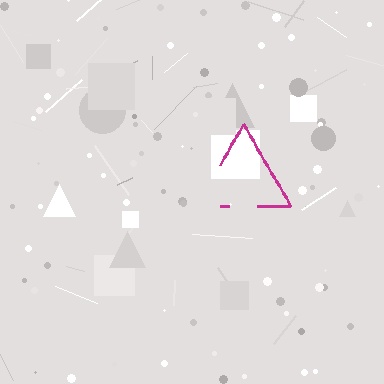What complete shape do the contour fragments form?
The contour fragments form a triangle.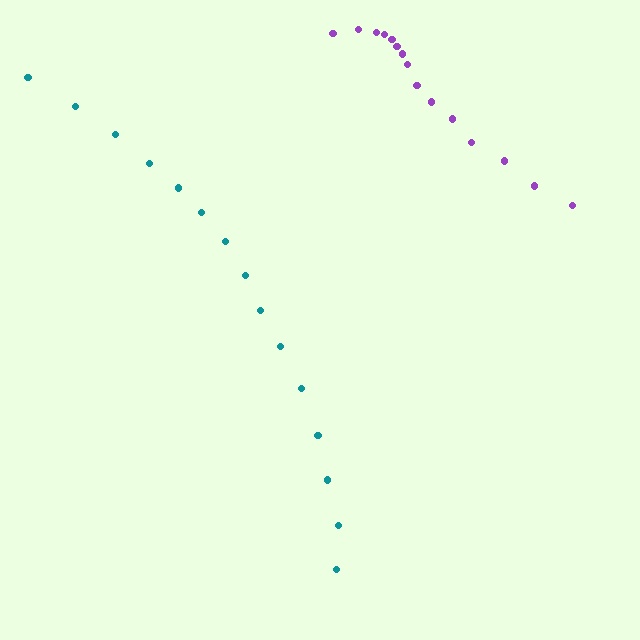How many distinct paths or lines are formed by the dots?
There are 2 distinct paths.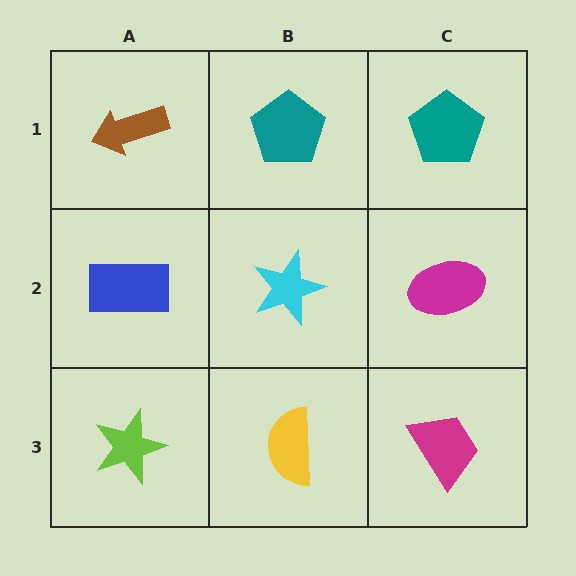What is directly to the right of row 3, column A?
A yellow semicircle.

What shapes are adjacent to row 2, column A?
A brown arrow (row 1, column A), a lime star (row 3, column A), a cyan star (row 2, column B).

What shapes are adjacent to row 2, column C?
A teal pentagon (row 1, column C), a magenta trapezoid (row 3, column C), a cyan star (row 2, column B).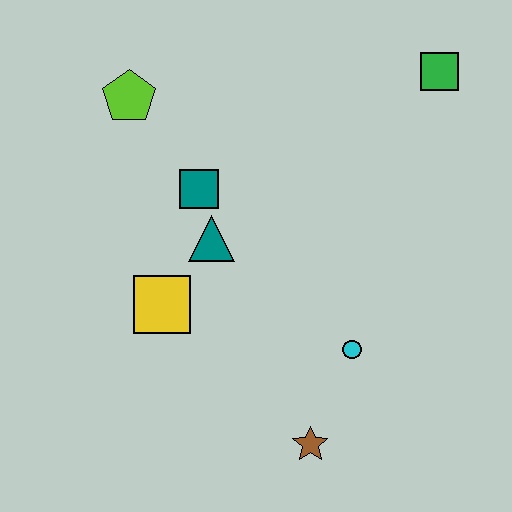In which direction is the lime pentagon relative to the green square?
The lime pentagon is to the left of the green square.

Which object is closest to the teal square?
The teal triangle is closest to the teal square.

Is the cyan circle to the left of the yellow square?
No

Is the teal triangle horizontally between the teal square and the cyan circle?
Yes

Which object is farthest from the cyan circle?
The lime pentagon is farthest from the cyan circle.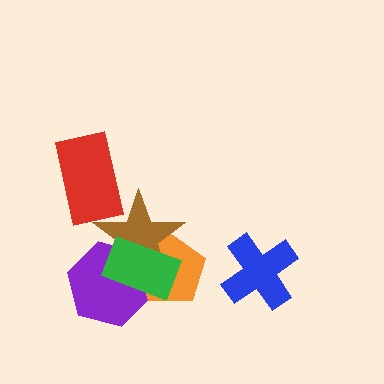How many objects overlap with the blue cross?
0 objects overlap with the blue cross.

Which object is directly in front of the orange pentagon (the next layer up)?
The brown star is directly in front of the orange pentagon.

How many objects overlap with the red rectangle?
1 object overlaps with the red rectangle.